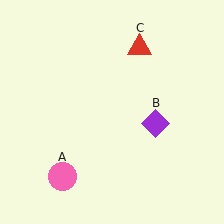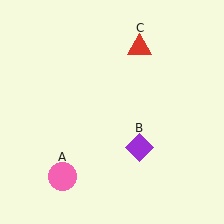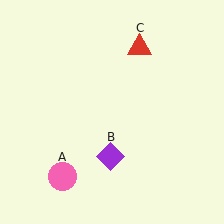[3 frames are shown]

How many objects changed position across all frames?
1 object changed position: purple diamond (object B).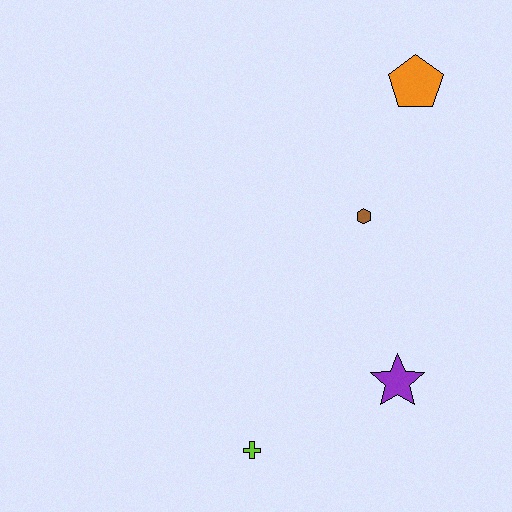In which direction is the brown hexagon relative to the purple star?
The brown hexagon is above the purple star.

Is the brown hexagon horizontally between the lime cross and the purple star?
Yes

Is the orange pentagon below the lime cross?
No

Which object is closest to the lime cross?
The purple star is closest to the lime cross.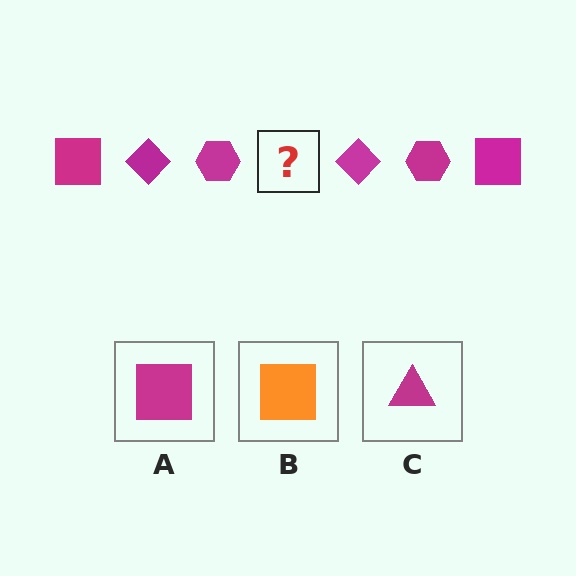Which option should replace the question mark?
Option A.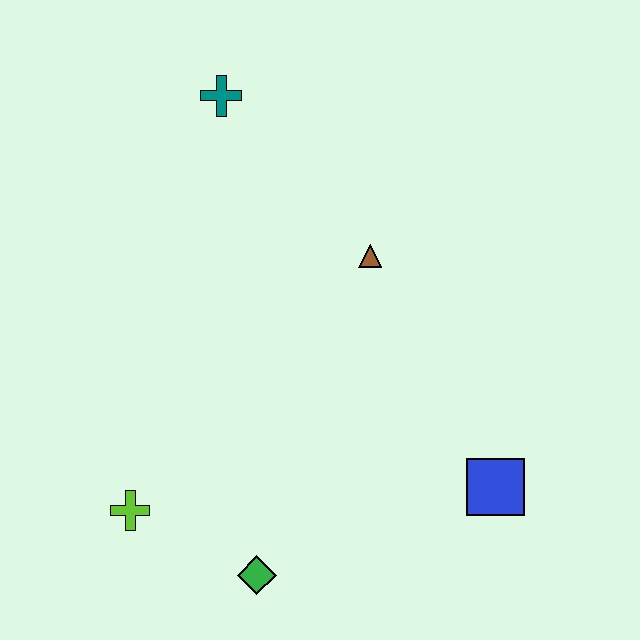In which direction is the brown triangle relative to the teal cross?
The brown triangle is below the teal cross.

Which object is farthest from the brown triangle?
The lime cross is farthest from the brown triangle.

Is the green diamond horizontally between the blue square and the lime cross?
Yes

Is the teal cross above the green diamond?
Yes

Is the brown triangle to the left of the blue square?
Yes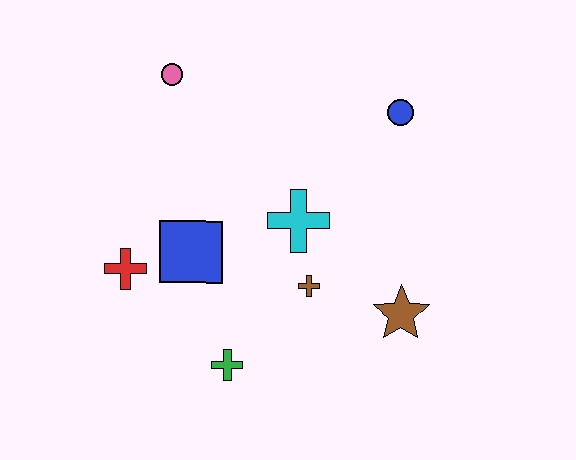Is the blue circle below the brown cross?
No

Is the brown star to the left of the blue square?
No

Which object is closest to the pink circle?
The blue square is closest to the pink circle.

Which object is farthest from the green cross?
The blue circle is farthest from the green cross.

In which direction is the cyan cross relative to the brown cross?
The cyan cross is above the brown cross.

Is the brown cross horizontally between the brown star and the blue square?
Yes